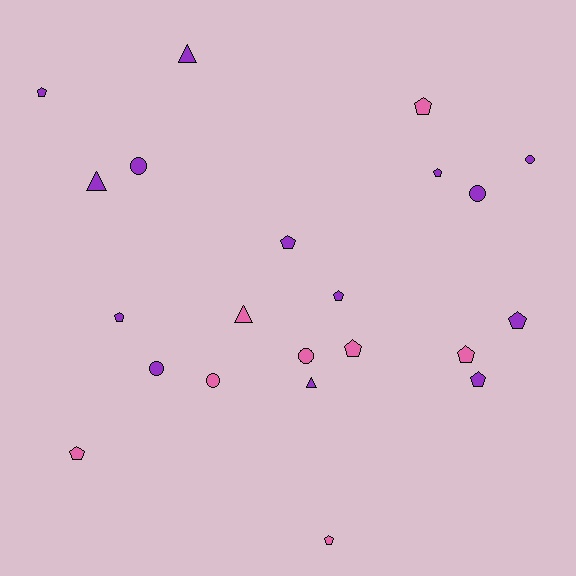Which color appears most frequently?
Purple, with 14 objects.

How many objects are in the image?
There are 22 objects.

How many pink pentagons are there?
There are 5 pink pentagons.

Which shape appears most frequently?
Pentagon, with 12 objects.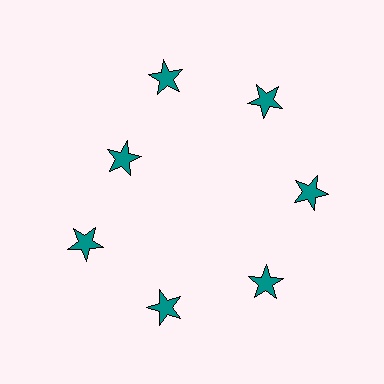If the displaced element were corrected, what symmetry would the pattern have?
It would have 7-fold rotational symmetry — the pattern would map onto itself every 51 degrees.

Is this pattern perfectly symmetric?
No. The 7 teal stars are arranged in a ring, but one element near the 10 o'clock position is pulled inward toward the center, breaking the 7-fold rotational symmetry.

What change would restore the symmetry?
The symmetry would be restored by moving it outward, back onto the ring so that all 7 stars sit at equal angles and equal distance from the center.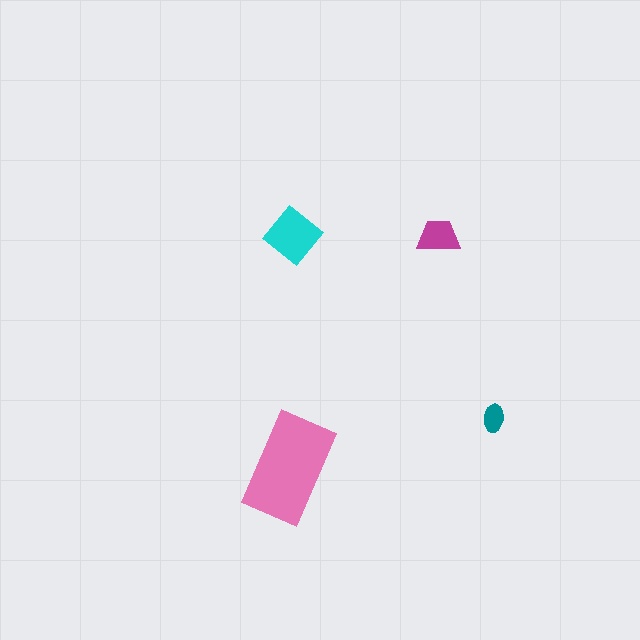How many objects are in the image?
There are 4 objects in the image.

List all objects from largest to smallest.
The pink rectangle, the cyan diamond, the magenta trapezoid, the teal ellipse.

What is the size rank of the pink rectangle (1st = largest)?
1st.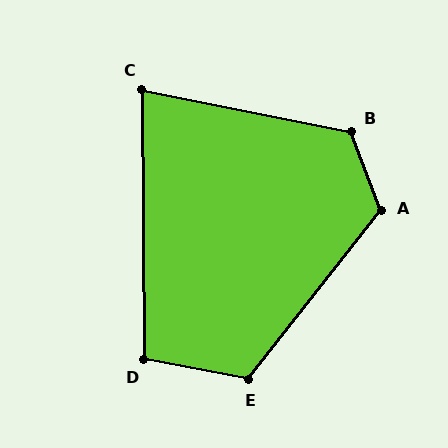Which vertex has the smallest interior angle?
C, at approximately 78 degrees.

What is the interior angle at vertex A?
Approximately 121 degrees (obtuse).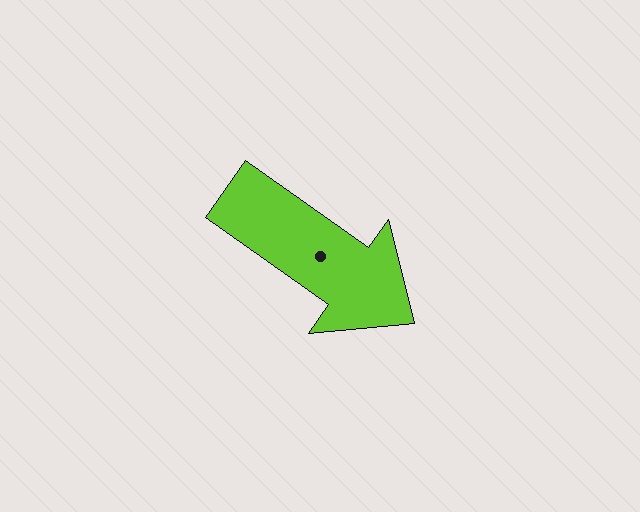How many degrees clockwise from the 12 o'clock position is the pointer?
Approximately 125 degrees.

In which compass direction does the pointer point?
Southeast.